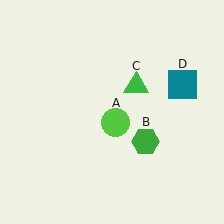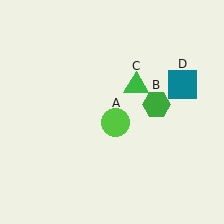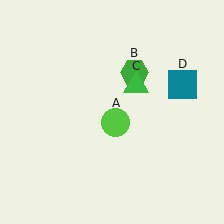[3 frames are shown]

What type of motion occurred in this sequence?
The green hexagon (object B) rotated counterclockwise around the center of the scene.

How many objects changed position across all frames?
1 object changed position: green hexagon (object B).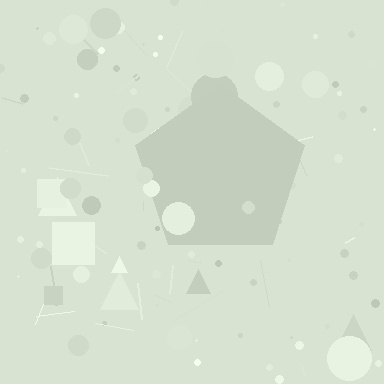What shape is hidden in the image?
A pentagon is hidden in the image.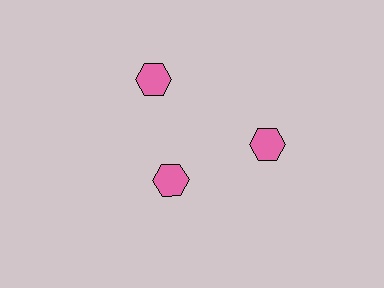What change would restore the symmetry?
The symmetry would be restored by moving it outward, back onto the ring so that all 3 hexagons sit at equal angles and equal distance from the center.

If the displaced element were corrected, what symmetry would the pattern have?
It would have 3-fold rotational symmetry — the pattern would map onto itself every 120 degrees.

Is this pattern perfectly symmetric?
No. The 3 pink hexagons are arranged in a ring, but one element near the 7 o'clock position is pulled inward toward the center, breaking the 3-fold rotational symmetry.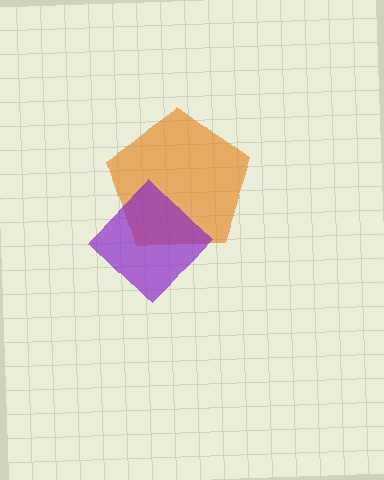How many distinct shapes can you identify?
There are 2 distinct shapes: an orange pentagon, a purple diamond.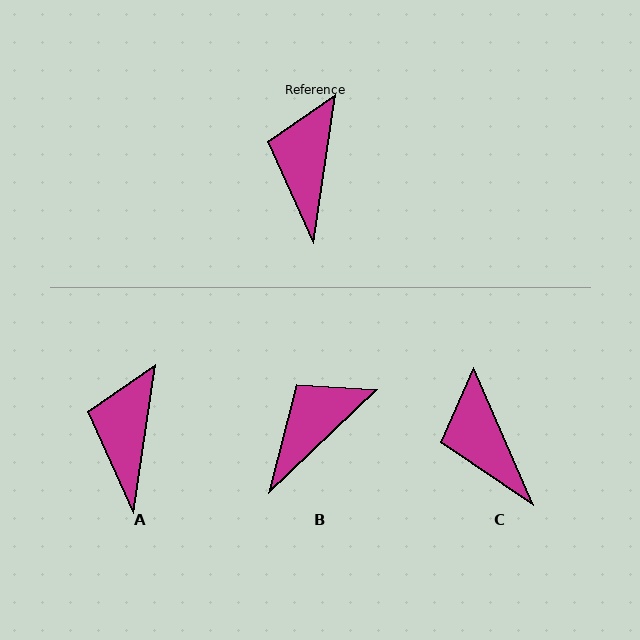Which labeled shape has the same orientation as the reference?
A.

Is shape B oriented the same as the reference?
No, it is off by about 38 degrees.